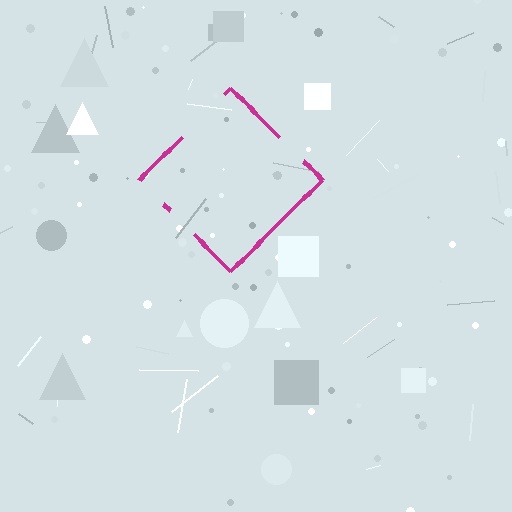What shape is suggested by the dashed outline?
The dashed outline suggests a diamond.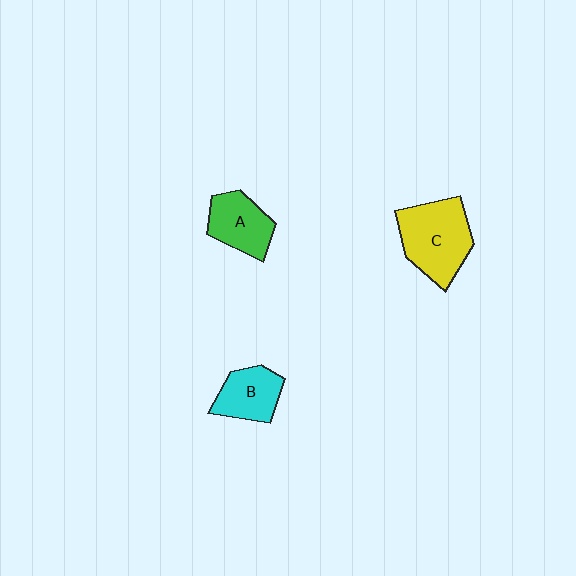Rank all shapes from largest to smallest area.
From largest to smallest: C (yellow), A (green), B (cyan).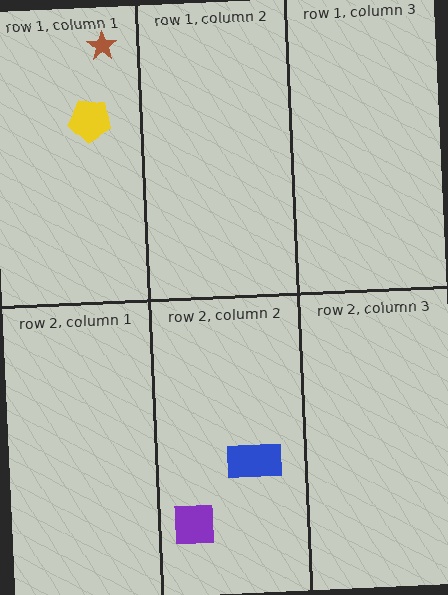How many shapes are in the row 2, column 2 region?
2.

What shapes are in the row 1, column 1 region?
The brown star, the yellow pentagon.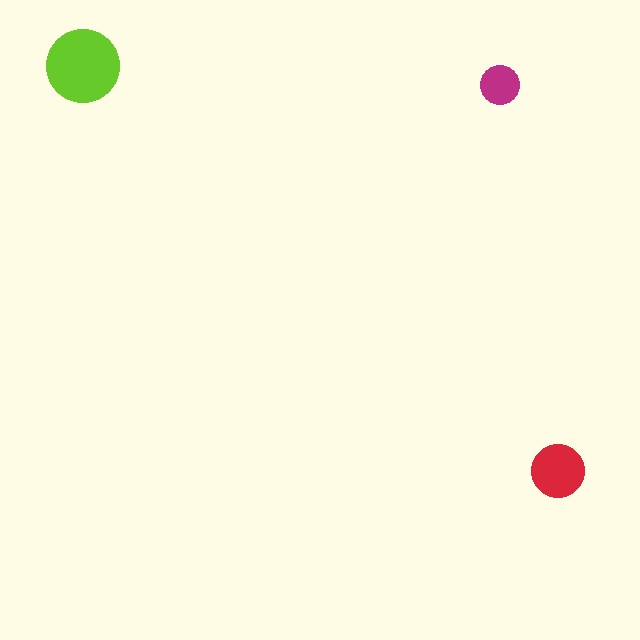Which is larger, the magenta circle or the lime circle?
The lime one.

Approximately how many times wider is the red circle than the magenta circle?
About 1.5 times wider.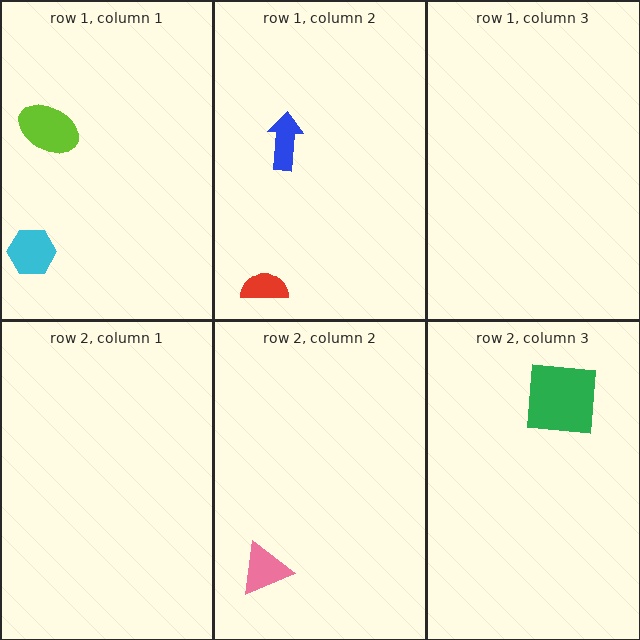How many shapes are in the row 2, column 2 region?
1.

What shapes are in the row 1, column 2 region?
The blue arrow, the red semicircle.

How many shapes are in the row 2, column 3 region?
1.